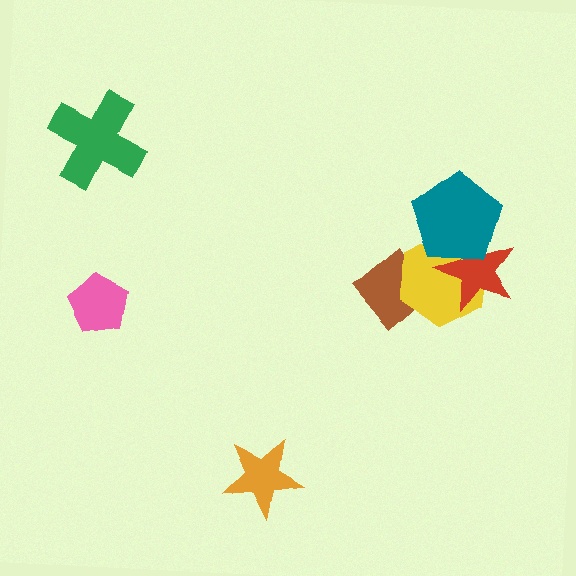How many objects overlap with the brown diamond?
1 object overlaps with the brown diamond.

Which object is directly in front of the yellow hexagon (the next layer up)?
The red star is directly in front of the yellow hexagon.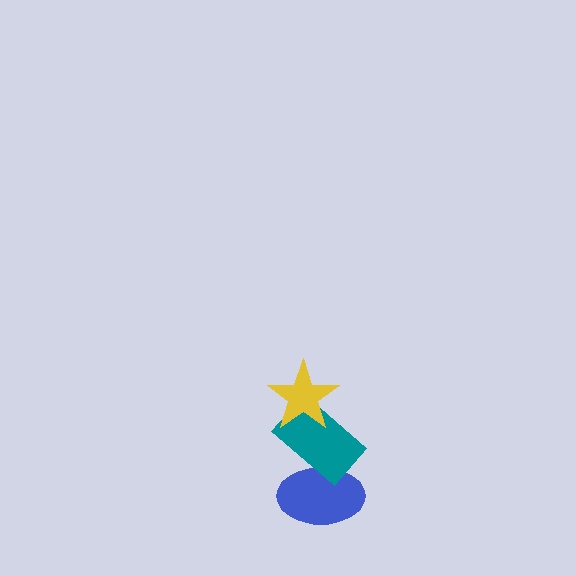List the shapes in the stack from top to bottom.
From top to bottom: the yellow star, the teal rectangle, the blue ellipse.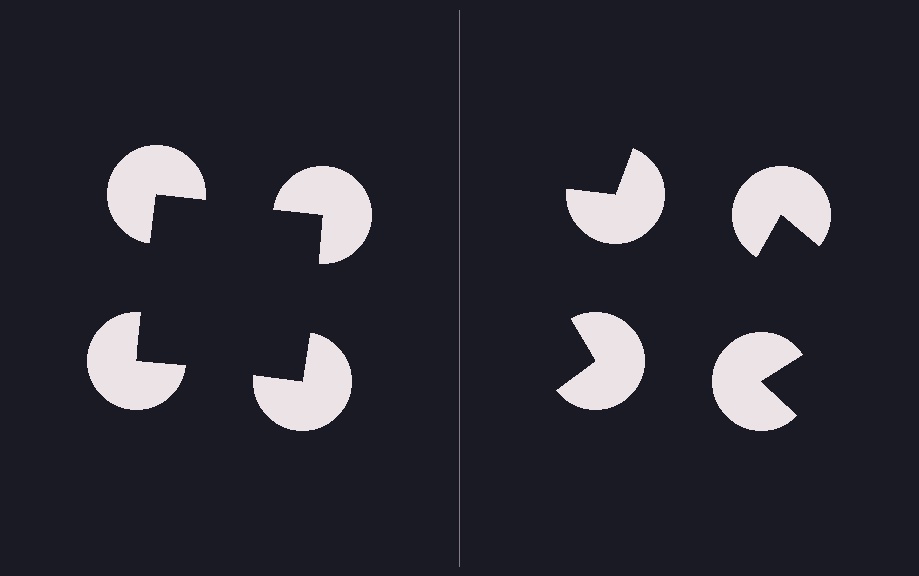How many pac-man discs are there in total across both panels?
8 — 4 on each side.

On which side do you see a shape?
An illusory square appears on the left side. On the right side the wedge cuts are rotated, so no coherent shape forms.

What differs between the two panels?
The pac-man discs are positioned identically on both sides; only the wedge orientations differ. On the left they align to a square; on the right they are misaligned.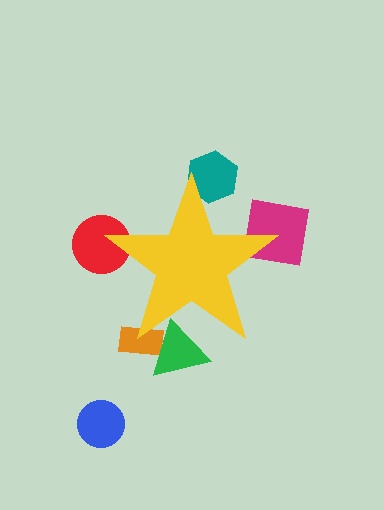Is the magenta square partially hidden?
Yes, the magenta square is partially hidden behind the yellow star.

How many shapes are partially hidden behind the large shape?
5 shapes are partially hidden.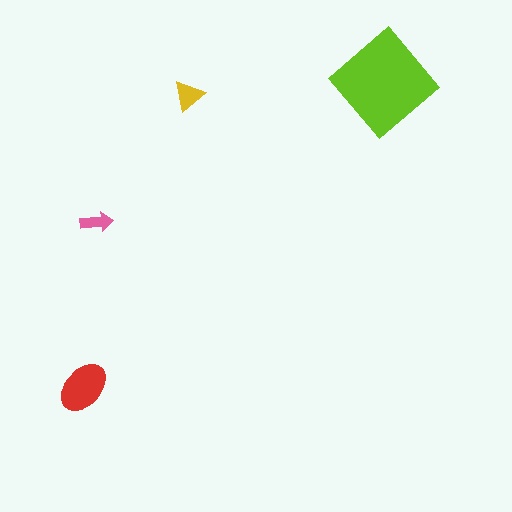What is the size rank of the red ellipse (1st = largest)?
2nd.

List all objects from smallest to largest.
The pink arrow, the yellow triangle, the red ellipse, the lime diamond.